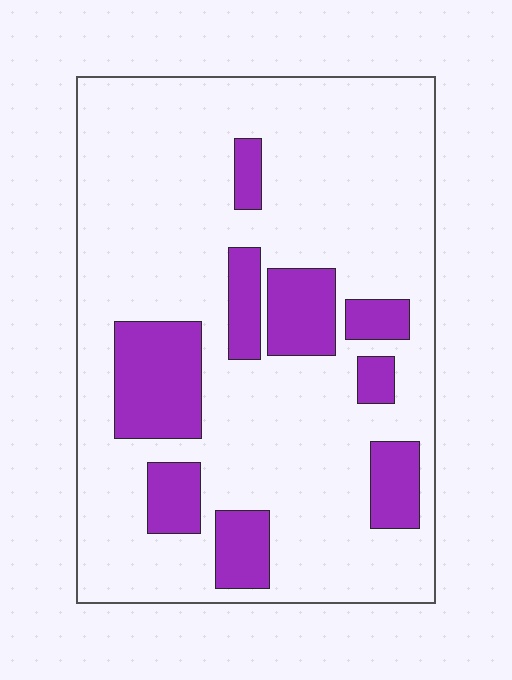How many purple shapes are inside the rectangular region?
9.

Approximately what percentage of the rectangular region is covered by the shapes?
Approximately 20%.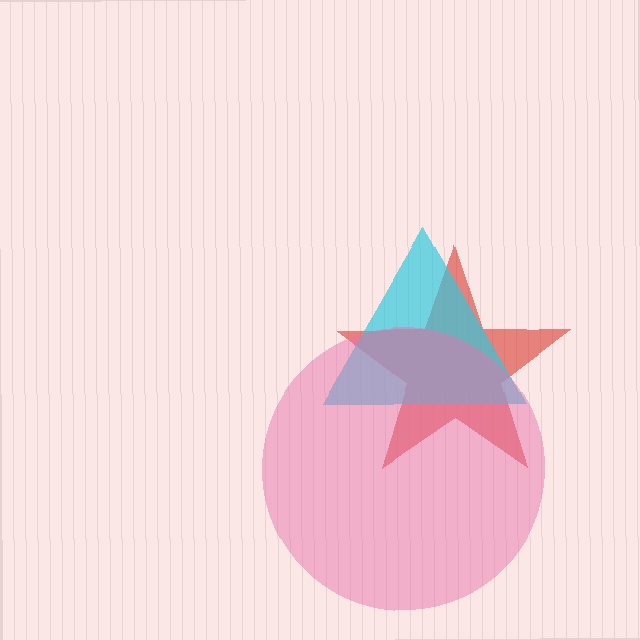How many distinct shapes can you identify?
There are 3 distinct shapes: a red star, a cyan triangle, a pink circle.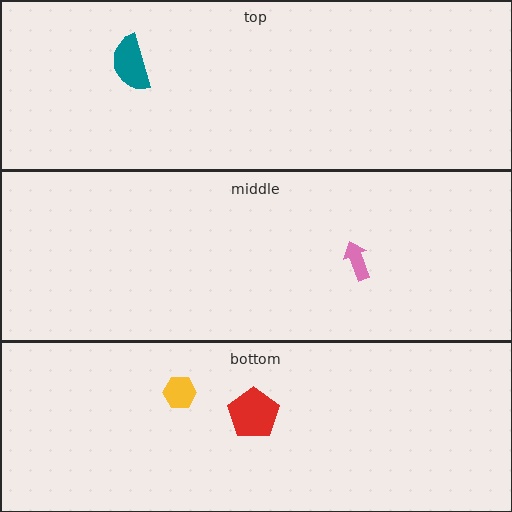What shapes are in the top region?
The teal semicircle.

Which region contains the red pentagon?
The bottom region.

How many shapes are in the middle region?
1.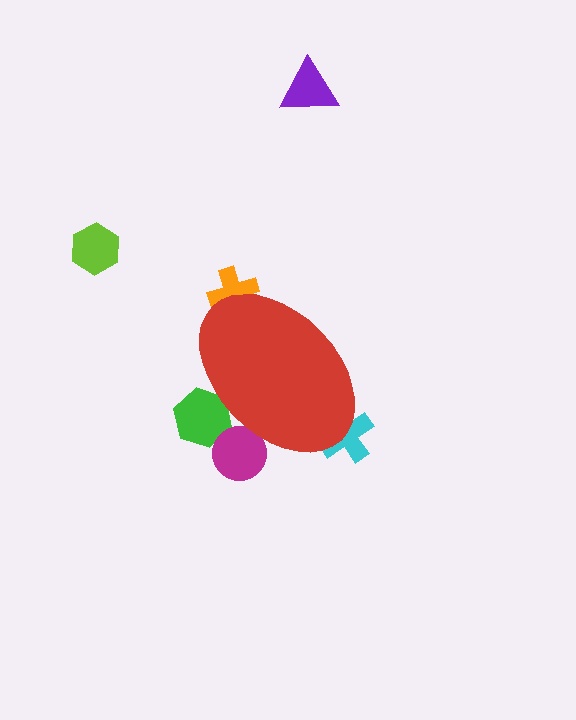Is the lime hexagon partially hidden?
No, the lime hexagon is fully visible.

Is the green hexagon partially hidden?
Yes, the green hexagon is partially hidden behind the red ellipse.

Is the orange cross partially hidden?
Yes, the orange cross is partially hidden behind the red ellipse.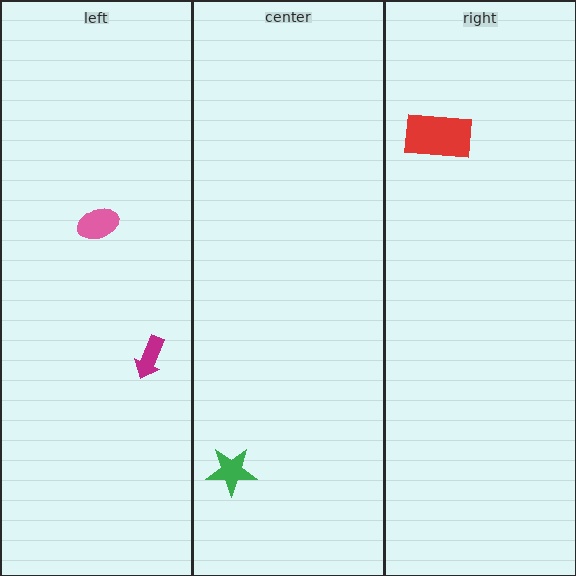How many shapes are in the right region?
1.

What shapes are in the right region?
The red rectangle.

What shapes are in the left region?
The pink ellipse, the magenta arrow.